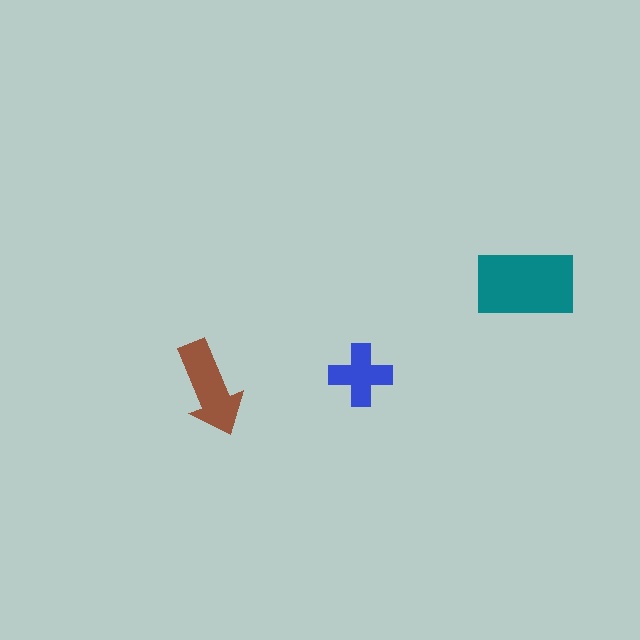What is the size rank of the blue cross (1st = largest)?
3rd.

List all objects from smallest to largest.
The blue cross, the brown arrow, the teal rectangle.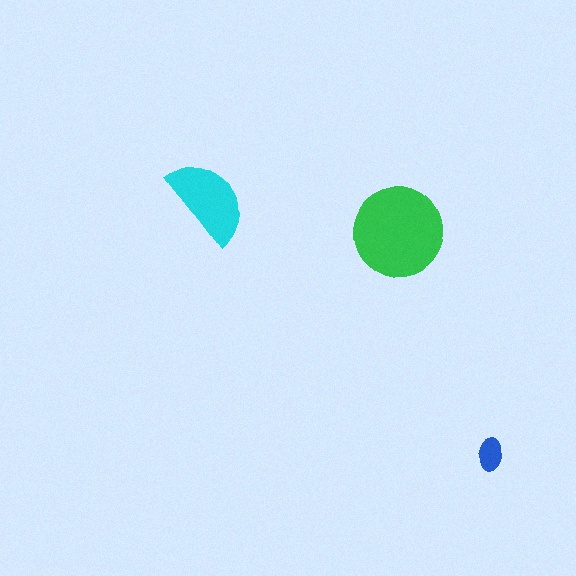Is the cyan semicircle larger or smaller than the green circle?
Smaller.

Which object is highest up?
The cyan semicircle is topmost.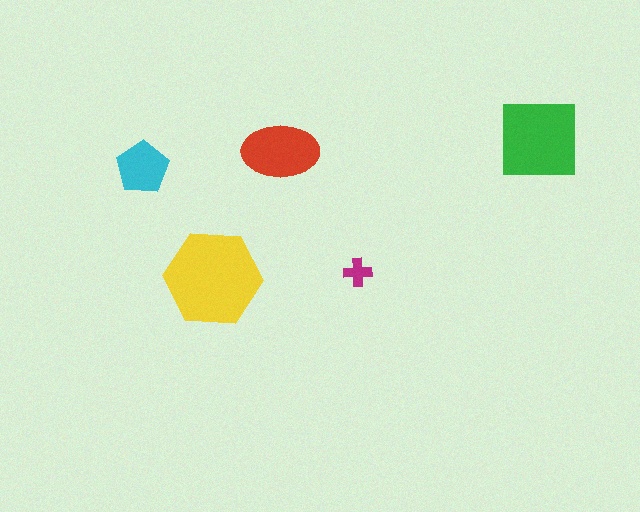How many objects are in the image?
There are 5 objects in the image.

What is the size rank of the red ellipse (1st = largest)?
3rd.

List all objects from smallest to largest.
The magenta cross, the cyan pentagon, the red ellipse, the green square, the yellow hexagon.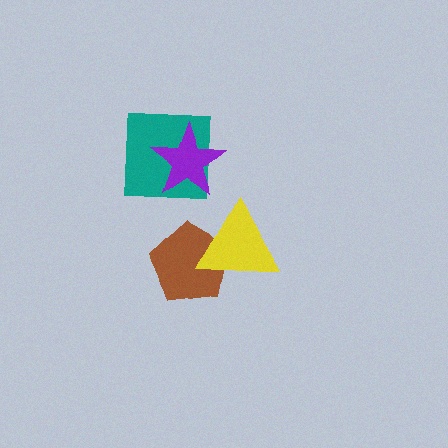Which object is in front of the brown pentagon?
The yellow triangle is in front of the brown pentagon.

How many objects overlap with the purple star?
1 object overlaps with the purple star.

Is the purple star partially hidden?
No, no other shape covers it.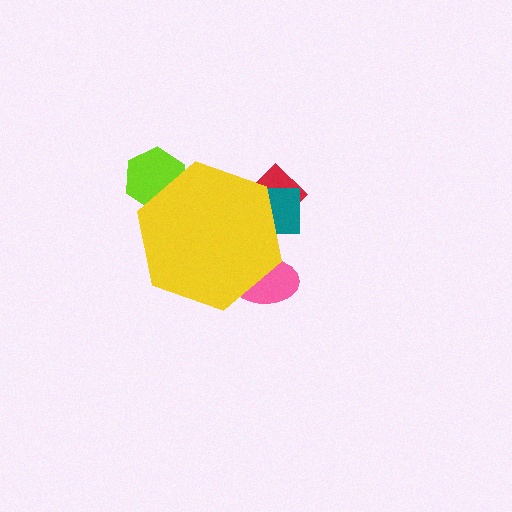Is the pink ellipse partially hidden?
Yes, the pink ellipse is partially hidden behind the yellow hexagon.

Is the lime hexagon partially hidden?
Yes, the lime hexagon is partially hidden behind the yellow hexagon.